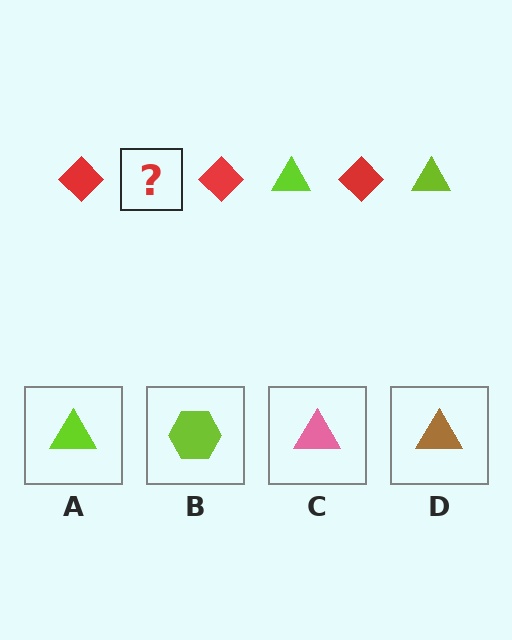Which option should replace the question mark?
Option A.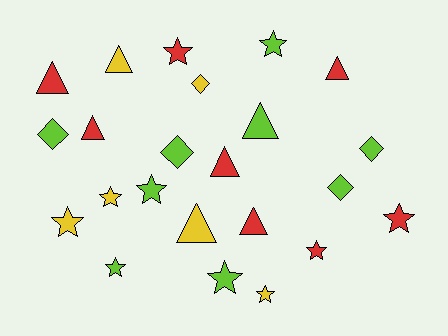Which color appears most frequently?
Lime, with 9 objects.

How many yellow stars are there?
There are 3 yellow stars.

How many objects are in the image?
There are 23 objects.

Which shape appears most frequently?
Star, with 10 objects.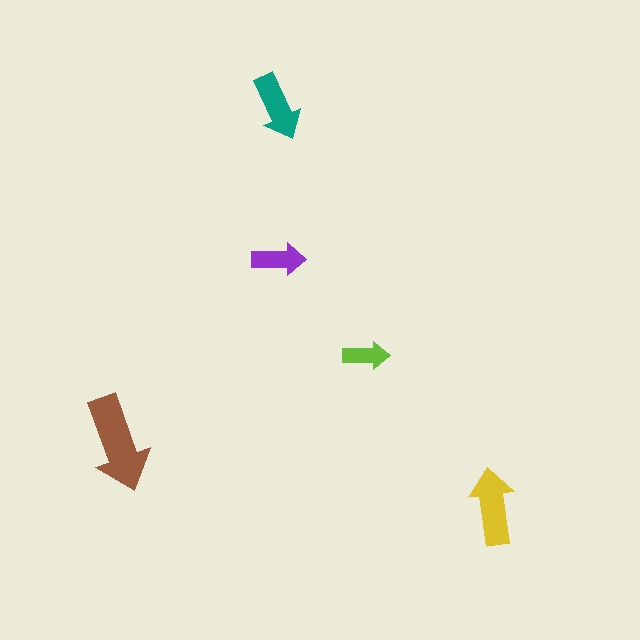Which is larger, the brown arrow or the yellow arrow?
The brown one.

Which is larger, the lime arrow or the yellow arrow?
The yellow one.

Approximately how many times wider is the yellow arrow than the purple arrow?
About 1.5 times wider.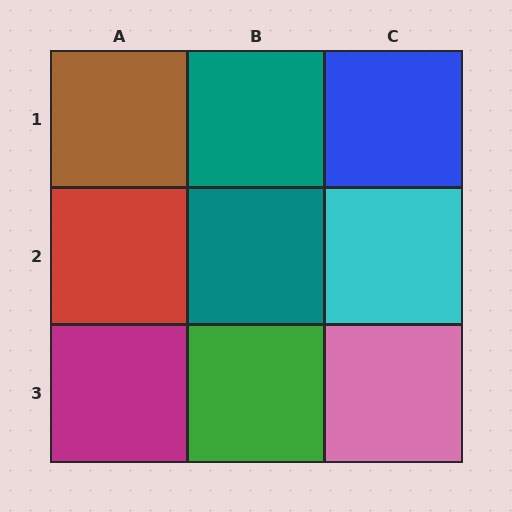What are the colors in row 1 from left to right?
Brown, teal, blue.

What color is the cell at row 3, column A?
Magenta.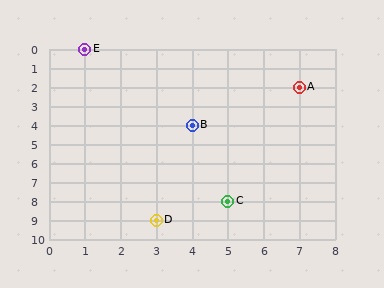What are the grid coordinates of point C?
Point C is at grid coordinates (5, 8).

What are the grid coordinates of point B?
Point B is at grid coordinates (4, 4).